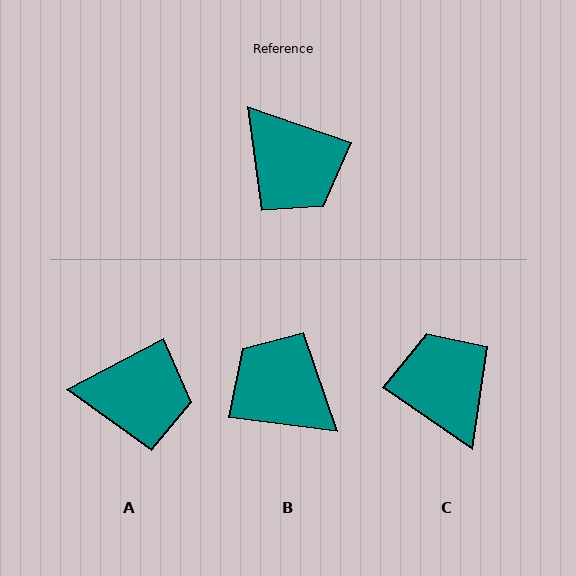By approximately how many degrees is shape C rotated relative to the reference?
Approximately 164 degrees counter-clockwise.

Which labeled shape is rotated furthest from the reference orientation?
B, about 169 degrees away.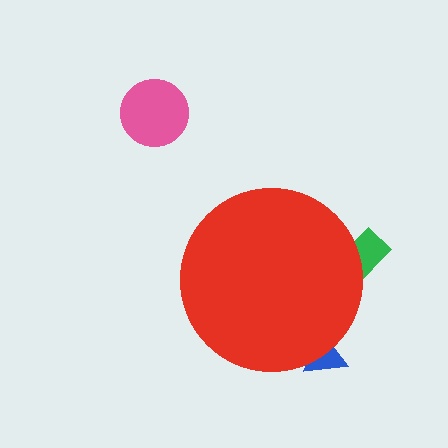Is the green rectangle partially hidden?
Yes, the green rectangle is partially hidden behind the red circle.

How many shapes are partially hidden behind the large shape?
2 shapes are partially hidden.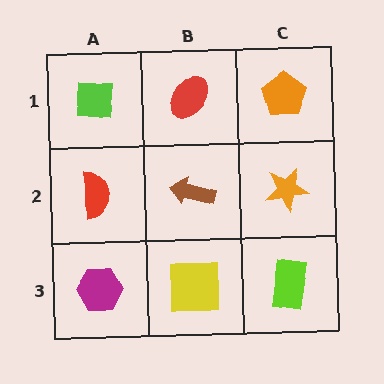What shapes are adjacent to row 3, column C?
An orange star (row 2, column C), a yellow square (row 3, column B).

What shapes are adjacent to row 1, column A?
A red semicircle (row 2, column A), a red ellipse (row 1, column B).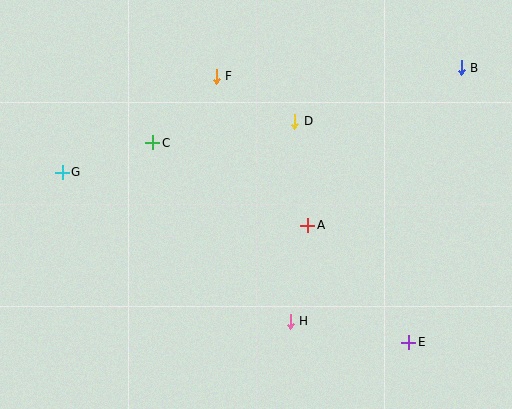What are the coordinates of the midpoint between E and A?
The midpoint between E and A is at (358, 284).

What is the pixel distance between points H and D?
The distance between H and D is 200 pixels.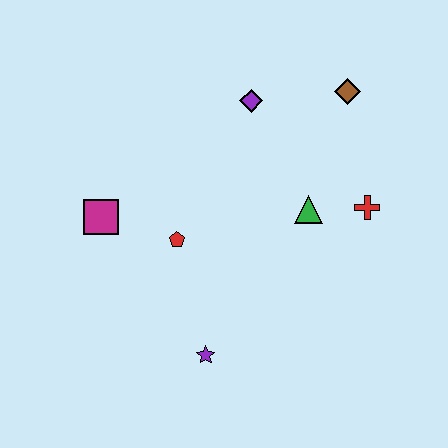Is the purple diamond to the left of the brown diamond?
Yes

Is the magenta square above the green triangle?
No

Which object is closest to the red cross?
The green triangle is closest to the red cross.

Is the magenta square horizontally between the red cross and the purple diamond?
No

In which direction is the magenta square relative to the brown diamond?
The magenta square is to the left of the brown diamond.